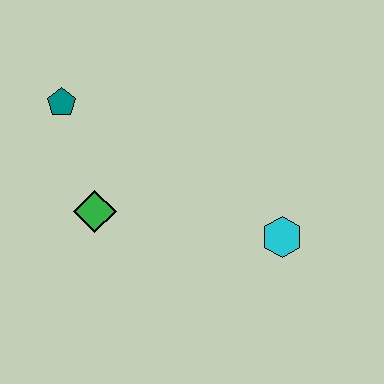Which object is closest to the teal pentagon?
The green diamond is closest to the teal pentagon.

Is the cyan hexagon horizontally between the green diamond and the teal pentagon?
No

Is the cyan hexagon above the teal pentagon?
No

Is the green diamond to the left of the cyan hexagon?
Yes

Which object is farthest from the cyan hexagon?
The teal pentagon is farthest from the cyan hexagon.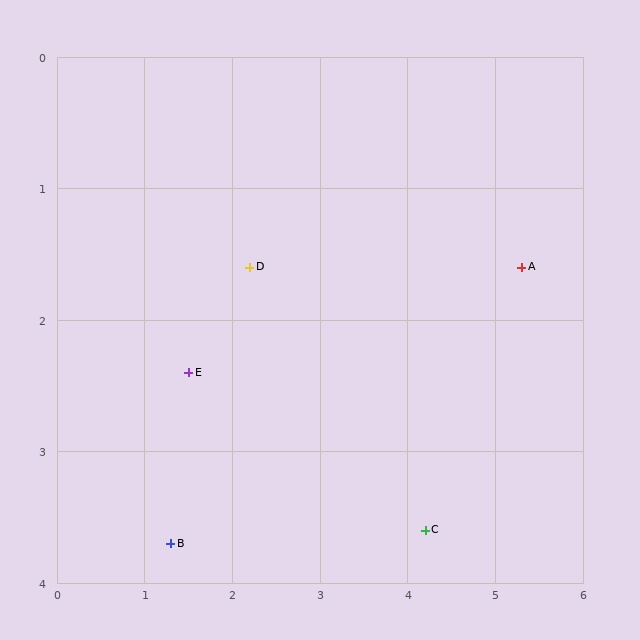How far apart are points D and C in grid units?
Points D and C are about 2.8 grid units apart.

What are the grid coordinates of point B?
Point B is at approximately (1.3, 3.7).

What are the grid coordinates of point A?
Point A is at approximately (5.3, 1.6).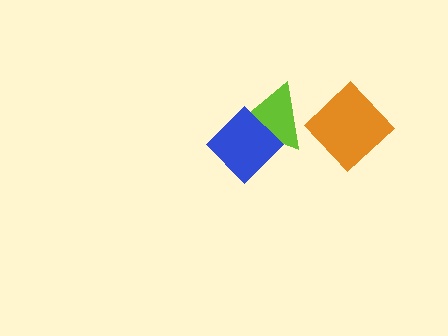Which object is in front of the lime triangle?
The blue diamond is in front of the lime triangle.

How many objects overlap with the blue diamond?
1 object overlaps with the blue diamond.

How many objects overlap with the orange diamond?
0 objects overlap with the orange diamond.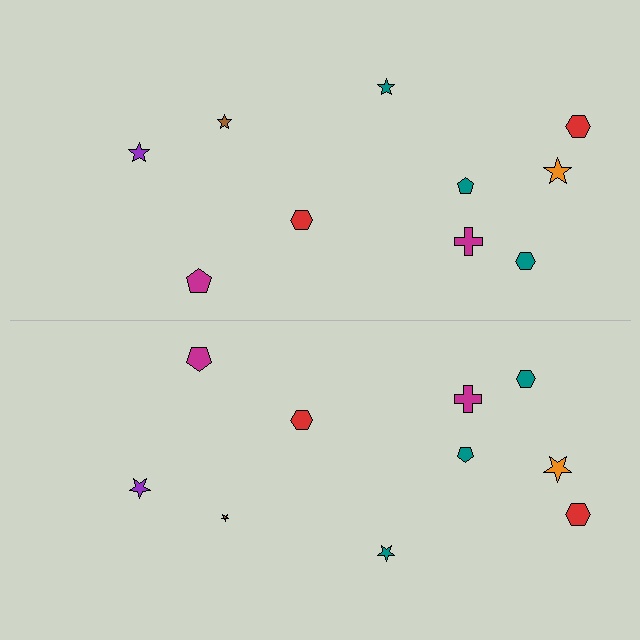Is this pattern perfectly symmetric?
No, the pattern is not perfectly symmetric. The brown star on the bottom side has a different size than its mirror counterpart.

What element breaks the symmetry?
The brown star on the bottom side has a different size than its mirror counterpart.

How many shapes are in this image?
There are 20 shapes in this image.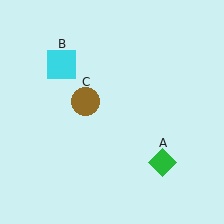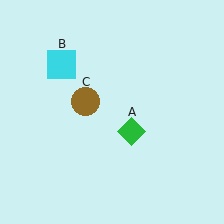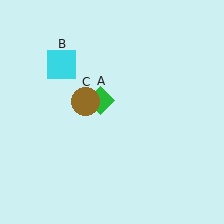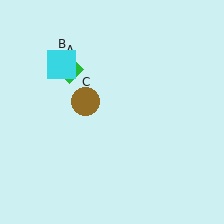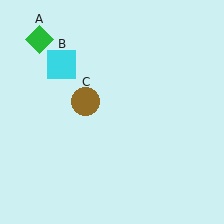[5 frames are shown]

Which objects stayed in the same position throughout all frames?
Cyan square (object B) and brown circle (object C) remained stationary.